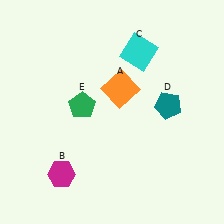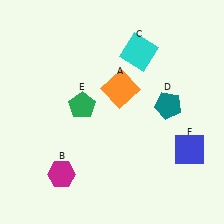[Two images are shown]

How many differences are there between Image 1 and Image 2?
There is 1 difference between the two images.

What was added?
A blue square (F) was added in Image 2.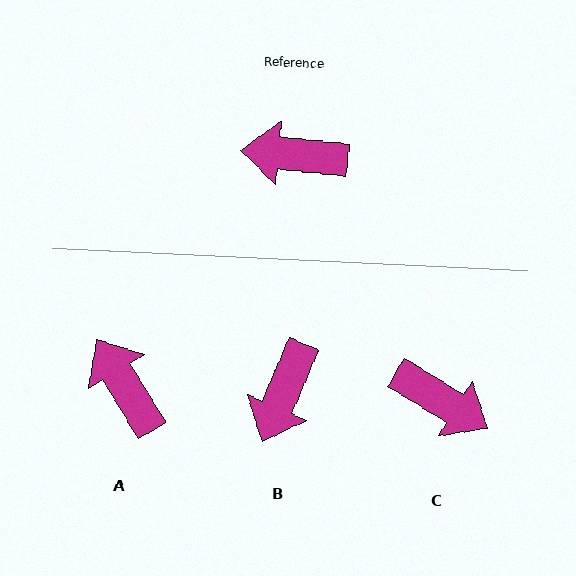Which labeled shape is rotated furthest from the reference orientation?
C, about 154 degrees away.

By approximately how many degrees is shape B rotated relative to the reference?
Approximately 72 degrees counter-clockwise.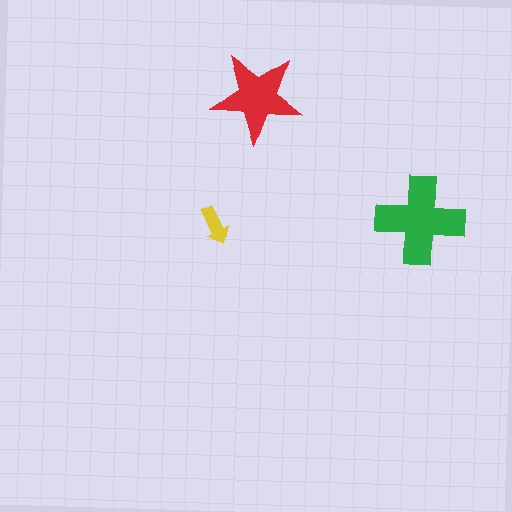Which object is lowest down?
The yellow arrow is bottommost.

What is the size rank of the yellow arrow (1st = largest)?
3rd.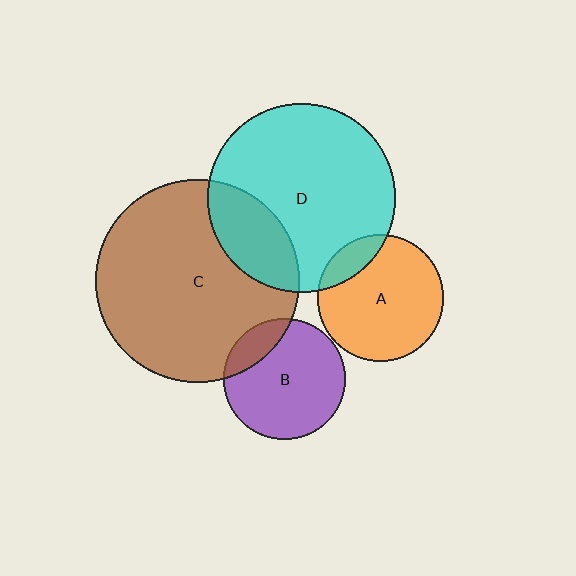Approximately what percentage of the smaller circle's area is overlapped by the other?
Approximately 15%.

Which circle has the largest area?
Circle C (brown).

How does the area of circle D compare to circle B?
Approximately 2.4 times.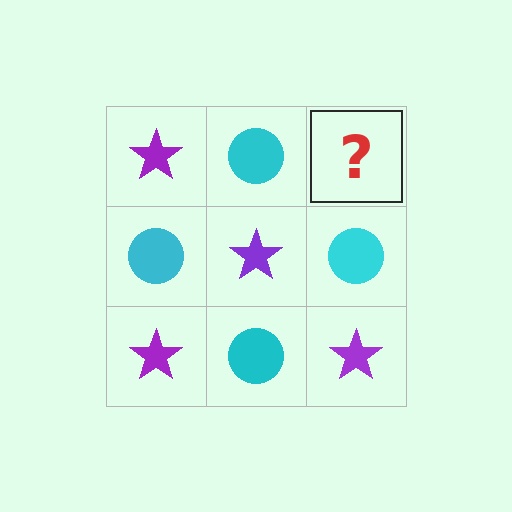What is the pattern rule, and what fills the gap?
The rule is that it alternates purple star and cyan circle in a checkerboard pattern. The gap should be filled with a purple star.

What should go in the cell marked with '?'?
The missing cell should contain a purple star.